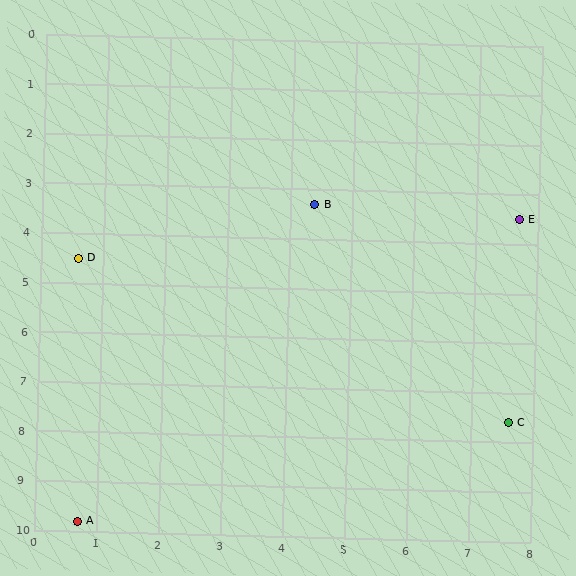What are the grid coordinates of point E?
Point E is at approximately (7.7, 3.5).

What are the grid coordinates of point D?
Point D is at approximately (0.6, 4.5).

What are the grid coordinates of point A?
Point A is at approximately (0.7, 9.8).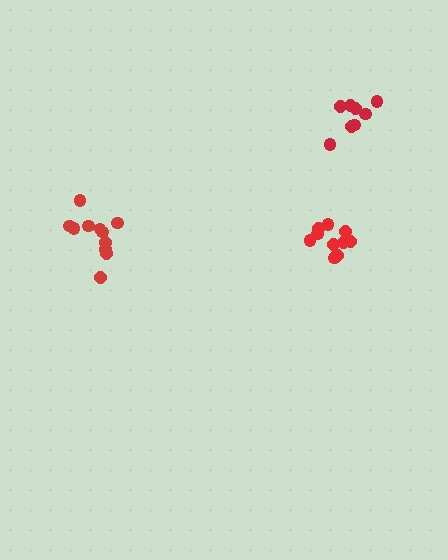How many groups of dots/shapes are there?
There are 3 groups.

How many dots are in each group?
Group 1: 11 dots, Group 2: 11 dots, Group 3: 8 dots (30 total).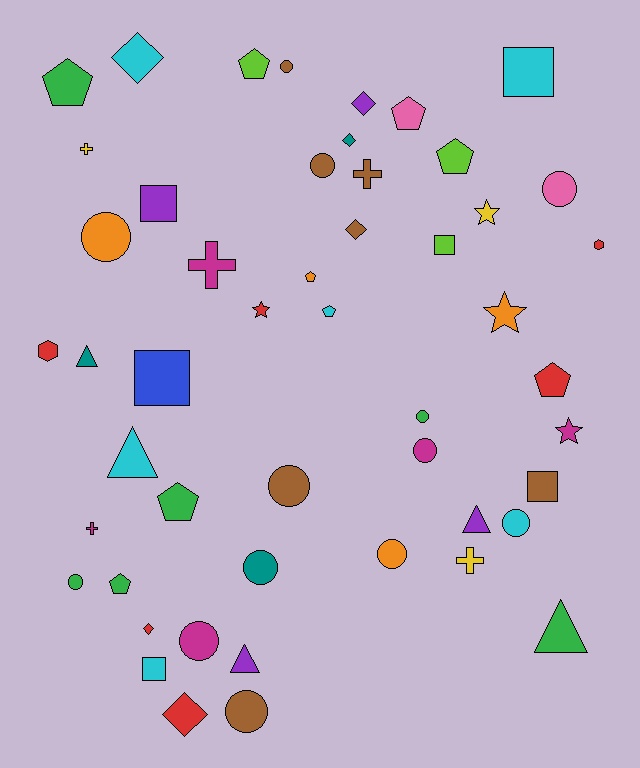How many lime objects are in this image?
There are 3 lime objects.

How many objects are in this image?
There are 50 objects.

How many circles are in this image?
There are 13 circles.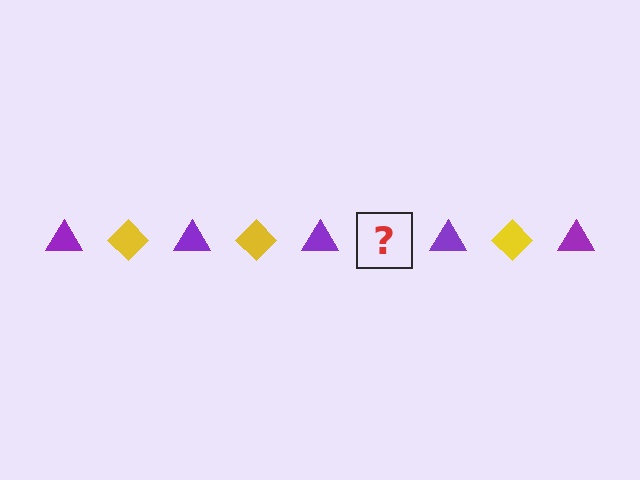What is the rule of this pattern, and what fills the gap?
The rule is that the pattern alternates between purple triangle and yellow diamond. The gap should be filled with a yellow diamond.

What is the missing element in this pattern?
The missing element is a yellow diamond.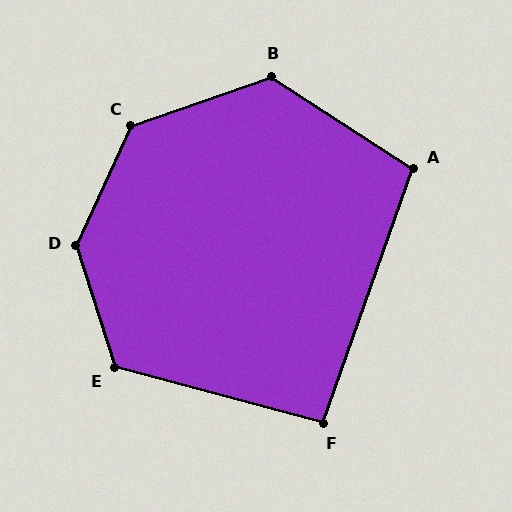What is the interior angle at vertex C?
Approximately 134 degrees (obtuse).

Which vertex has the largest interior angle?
D, at approximately 138 degrees.